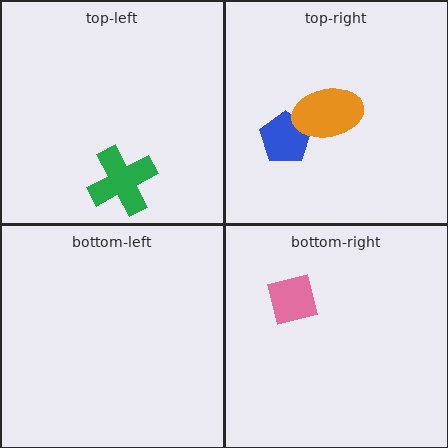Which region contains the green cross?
The top-left region.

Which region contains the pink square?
The bottom-right region.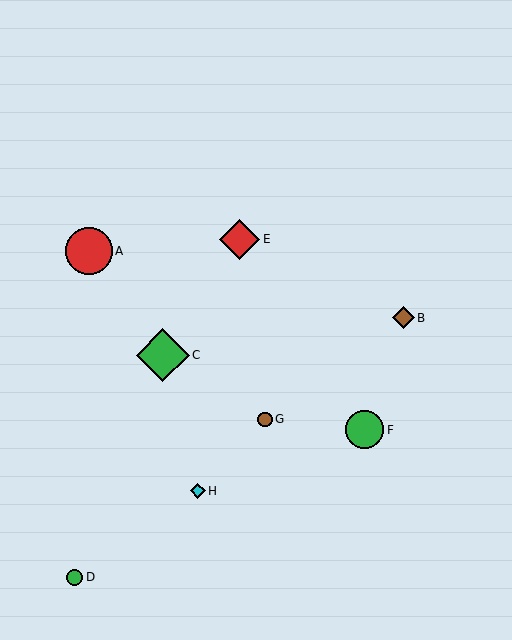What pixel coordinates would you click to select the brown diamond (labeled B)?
Click at (403, 318) to select the brown diamond B.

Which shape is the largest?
The green diamond (labeled C) is the largest.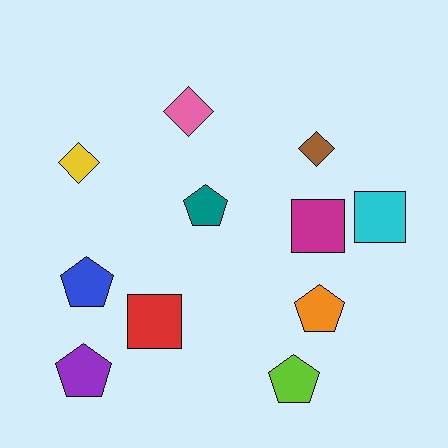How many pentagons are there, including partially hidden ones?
There are 5 pentagons.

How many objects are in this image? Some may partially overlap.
There are 11 objects.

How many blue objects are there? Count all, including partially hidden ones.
There is 1 blue object.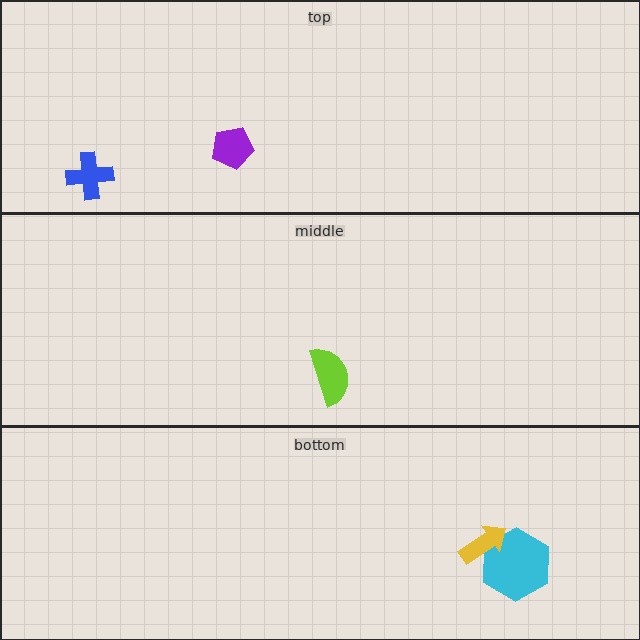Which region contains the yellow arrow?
The bottom region.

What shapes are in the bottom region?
The cyan hexagon, the yellow arrow.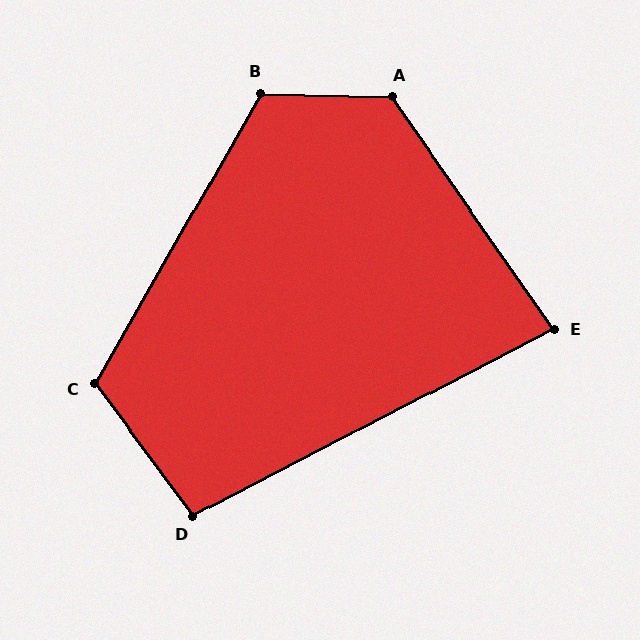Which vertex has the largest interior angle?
A, at approximately 127 degrees.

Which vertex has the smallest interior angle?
E, at approximately 83 degrees.